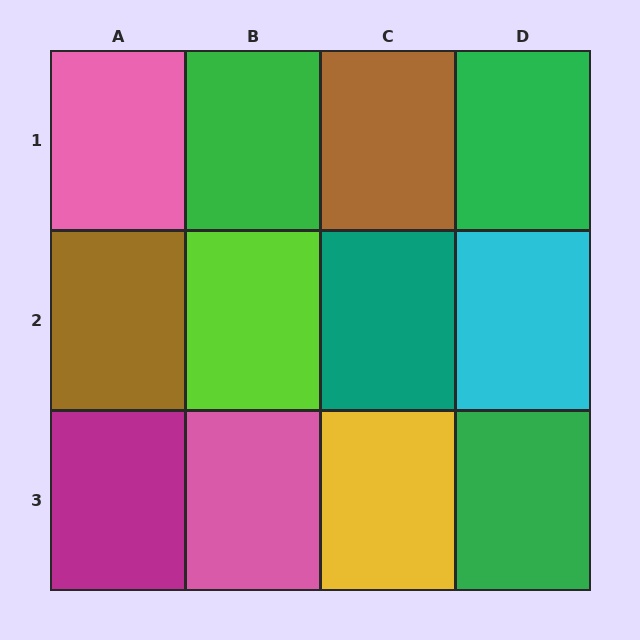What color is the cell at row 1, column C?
Brown.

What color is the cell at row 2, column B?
Lime.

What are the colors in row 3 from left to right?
Magenta, pink, yellow, green.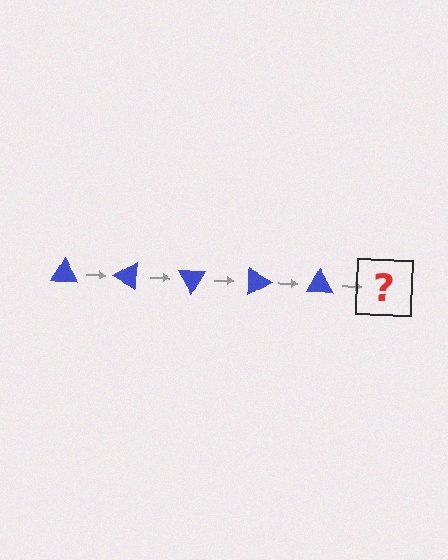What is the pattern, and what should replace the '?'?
The pattern is that the triangle rotates 30 degrees each step. The '?' should be a blue triangle rotated 150 degrees.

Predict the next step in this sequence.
The next step is a blue triangle rotated 150 degrees.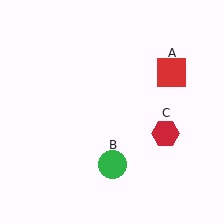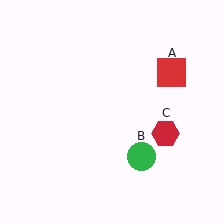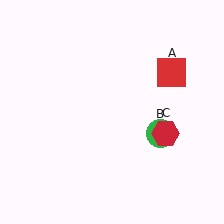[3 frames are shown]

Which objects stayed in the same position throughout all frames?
Red square (object A) and red hexagon (object C) remained stationary.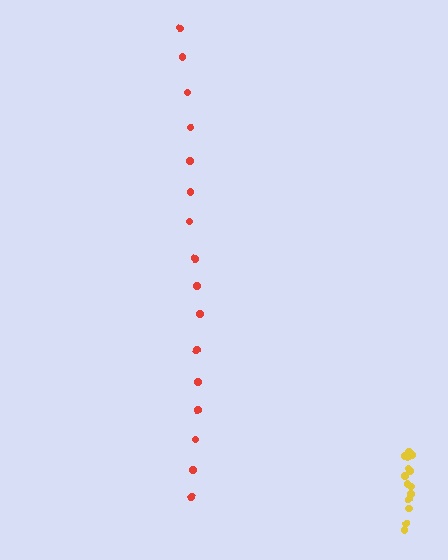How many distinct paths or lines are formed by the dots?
There are 2 distinct paths.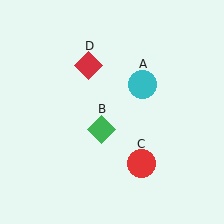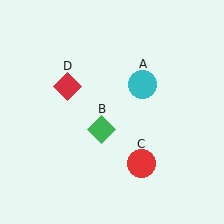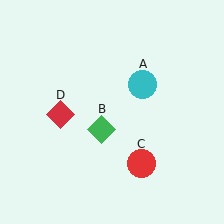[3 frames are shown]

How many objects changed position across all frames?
1 object changed position: red diamond (object D).